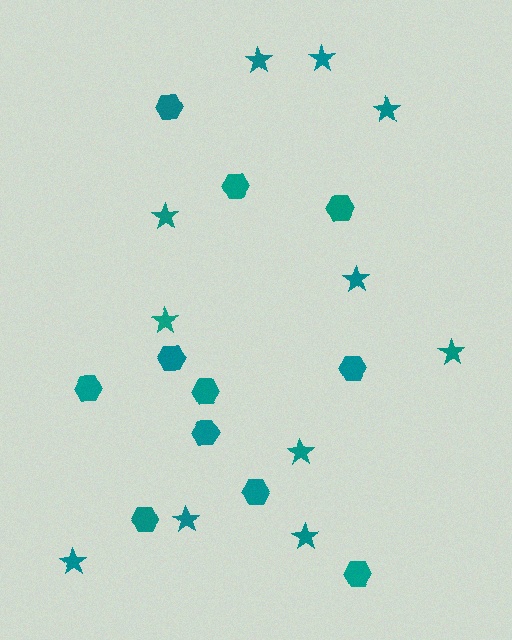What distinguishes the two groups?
There are 2 groups: one group of stars (11) and one group of hexagons (11).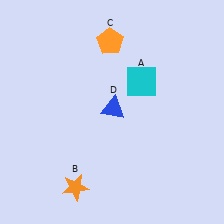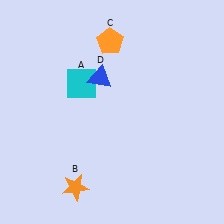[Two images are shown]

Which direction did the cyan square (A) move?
The cyan square (A) moved left.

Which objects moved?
The objects that moved are: the cyan square (A), the blue triangle (D).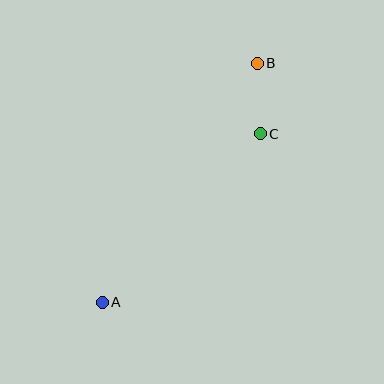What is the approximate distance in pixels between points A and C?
The distance between A and C is approximately 231 pixels.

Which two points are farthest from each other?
Points A and B are farthest from each other.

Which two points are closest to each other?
Points B and C are closest to each other.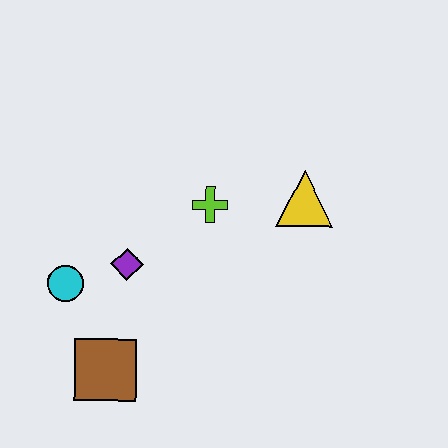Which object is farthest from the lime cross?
The brown square is farthest from the lime cross.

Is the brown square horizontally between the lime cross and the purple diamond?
No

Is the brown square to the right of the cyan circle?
Yes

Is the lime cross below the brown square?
No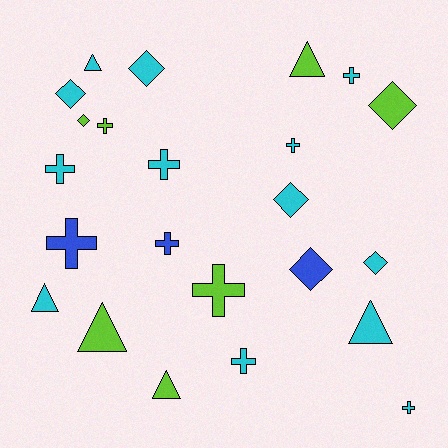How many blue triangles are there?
There are no blue triangles.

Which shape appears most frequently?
Cross, with 10 objects.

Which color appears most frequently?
Cyan, with 13 objects.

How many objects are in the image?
There are 23 objects.